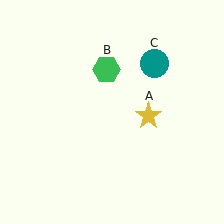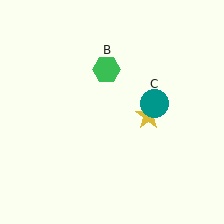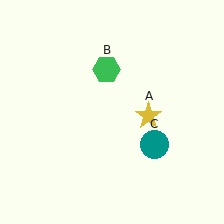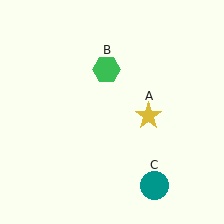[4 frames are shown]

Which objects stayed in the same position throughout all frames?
Yellow star (object A) and green hexagon (object B) remained stationary.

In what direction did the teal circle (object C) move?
The teal circle (object C) moved down.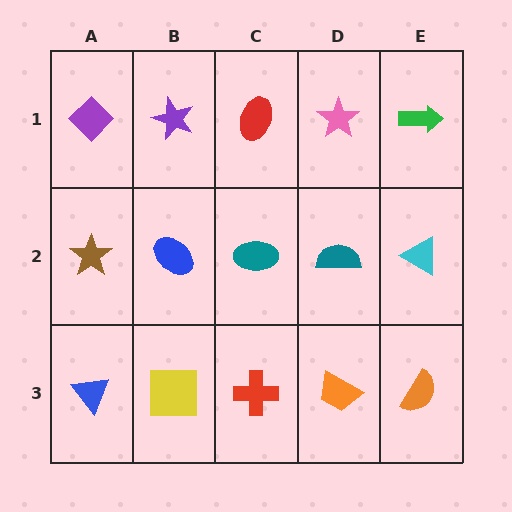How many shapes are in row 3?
5 shapes.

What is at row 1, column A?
A purple diamond.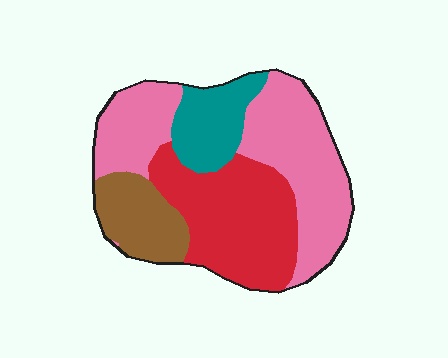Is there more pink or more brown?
Pink.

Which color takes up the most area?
Pink, at roughly 40%.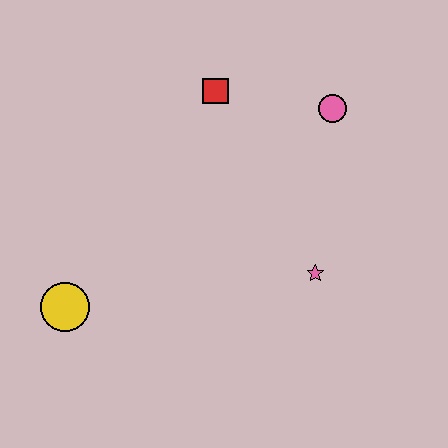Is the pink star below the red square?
Yes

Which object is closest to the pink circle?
The red square is closest to the pink circle.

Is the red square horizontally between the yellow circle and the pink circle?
Yes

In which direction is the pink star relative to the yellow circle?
The pink star is to the right of the yellow circle.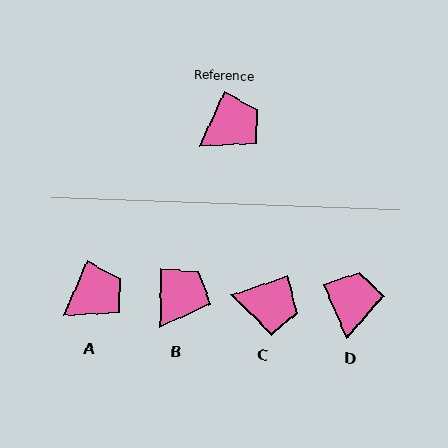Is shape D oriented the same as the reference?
No, it is off by about 47 degrees.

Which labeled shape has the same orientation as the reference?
A.